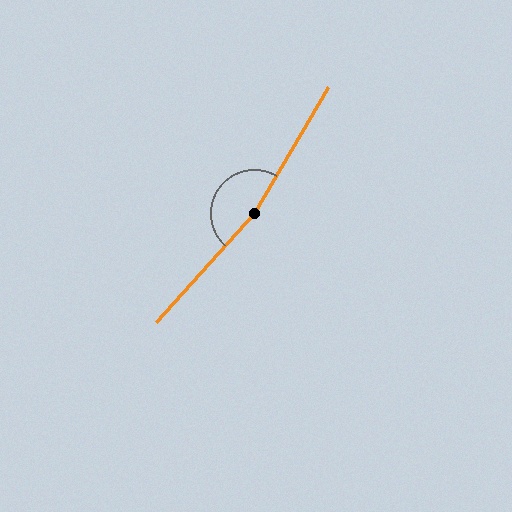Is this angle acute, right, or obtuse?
It is obtuse.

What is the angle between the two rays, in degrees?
Approximately 169 degrees.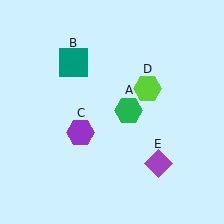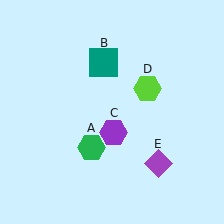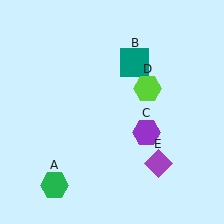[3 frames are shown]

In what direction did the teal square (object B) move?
The teal square (object B) moved right.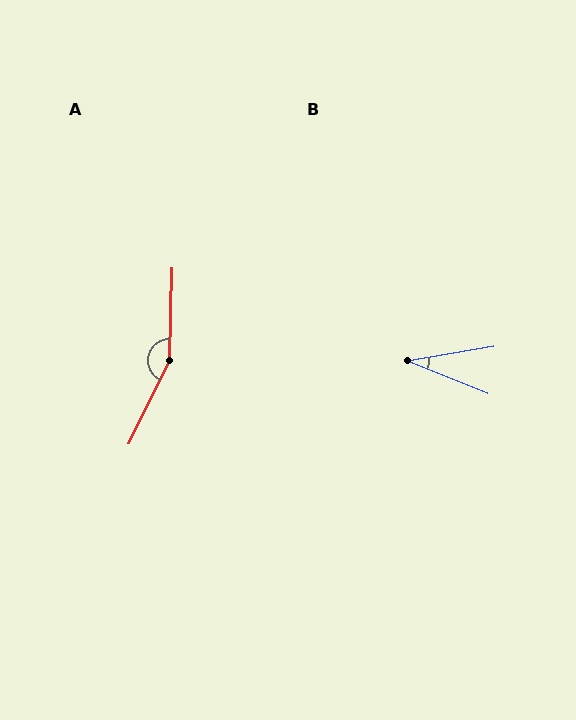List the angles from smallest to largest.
B (32°), A (156°).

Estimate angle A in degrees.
Approximately 156 degrees.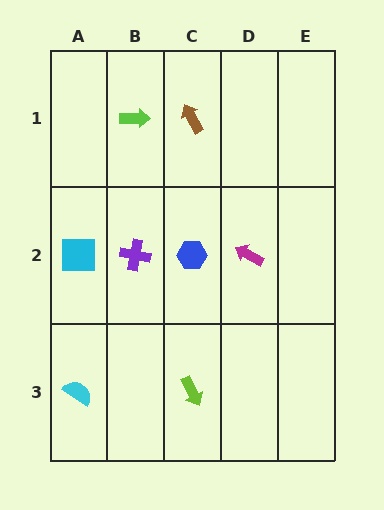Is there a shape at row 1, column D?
No, that cell is empty.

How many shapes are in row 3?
2 shapes.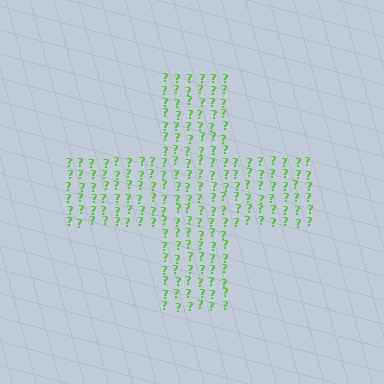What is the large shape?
The large shape is a cross.